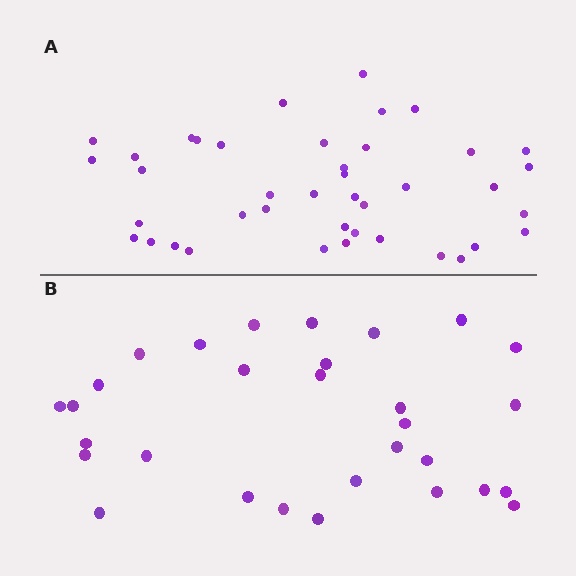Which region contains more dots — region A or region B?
Region A (the top region) has more dots.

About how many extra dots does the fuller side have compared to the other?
Region A has roughly 12 or so more dots than region B.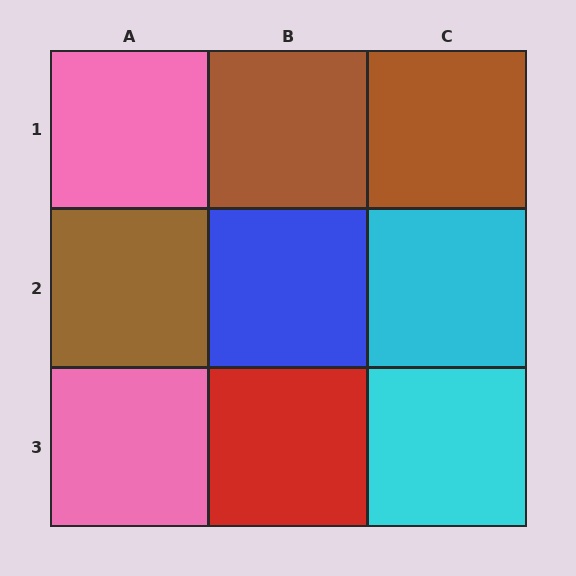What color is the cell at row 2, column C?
Cyan.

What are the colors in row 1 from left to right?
Pink, brown, brown.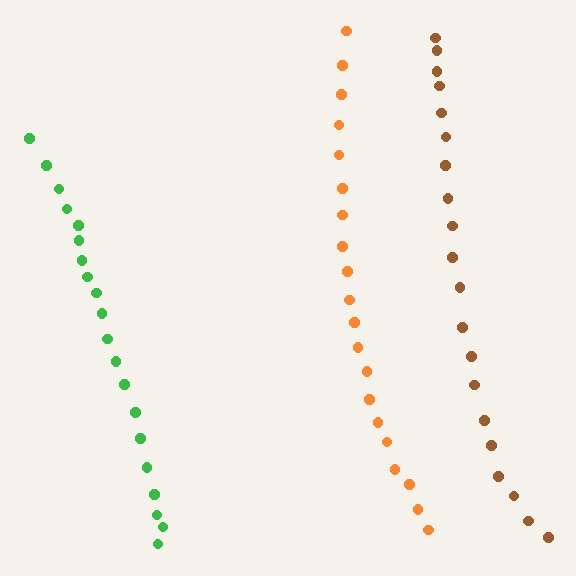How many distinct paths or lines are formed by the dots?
There are 3 distinct paths.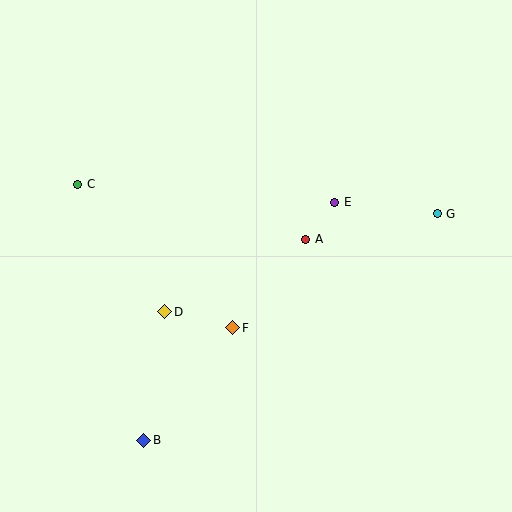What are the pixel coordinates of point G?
Point G is at (437, 214).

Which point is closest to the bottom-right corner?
Point G is closest to the bottom-right corner.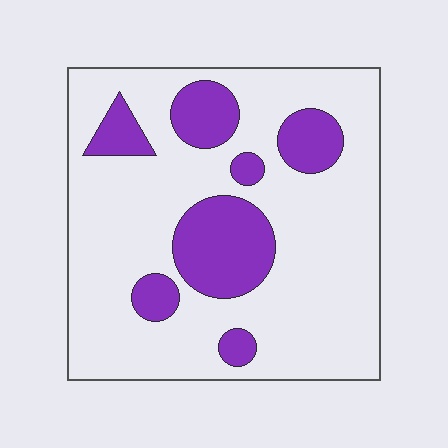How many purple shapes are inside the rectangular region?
7.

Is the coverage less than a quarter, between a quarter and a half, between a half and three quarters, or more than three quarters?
Less than a quarter.